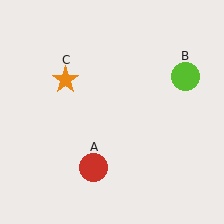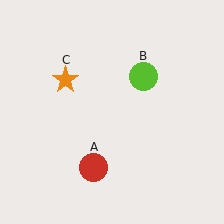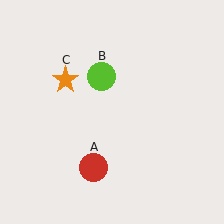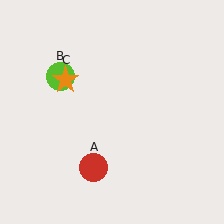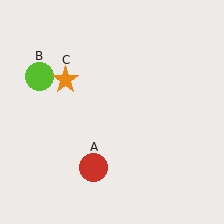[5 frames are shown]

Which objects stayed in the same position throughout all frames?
Red circle (object A) and orange star (object C) remained stationary.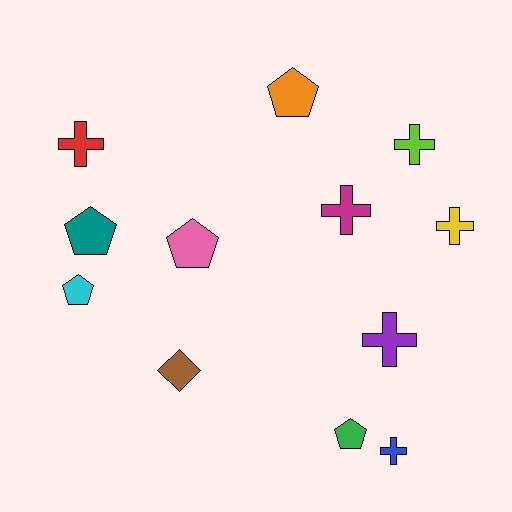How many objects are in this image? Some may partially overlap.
There are 12 objects.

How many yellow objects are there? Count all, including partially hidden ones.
There is 1 yellow object.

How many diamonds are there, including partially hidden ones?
There is 1 diamond.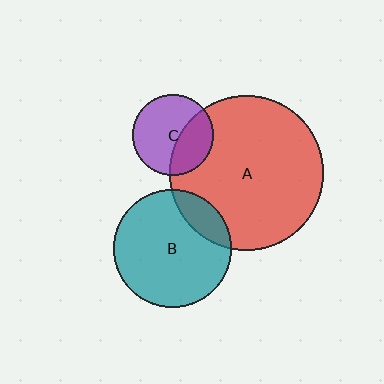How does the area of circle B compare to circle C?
Approximately 2.1 times.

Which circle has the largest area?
Circle A (red).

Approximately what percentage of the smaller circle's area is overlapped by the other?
Approximately 35%.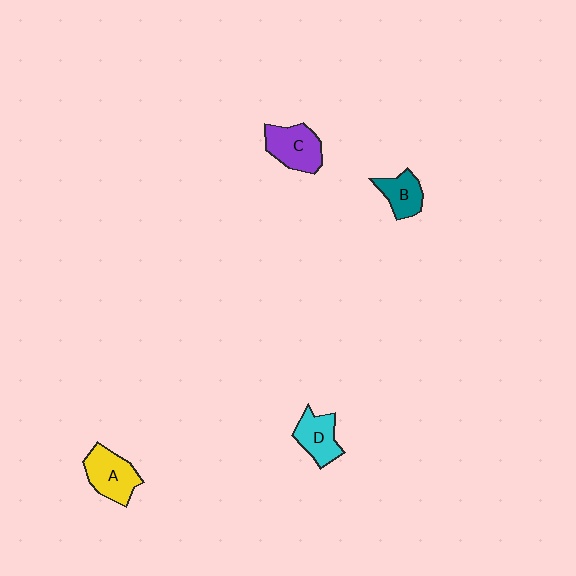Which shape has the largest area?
Shape A (yellow).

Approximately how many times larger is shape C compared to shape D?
Approximately 1.2 times.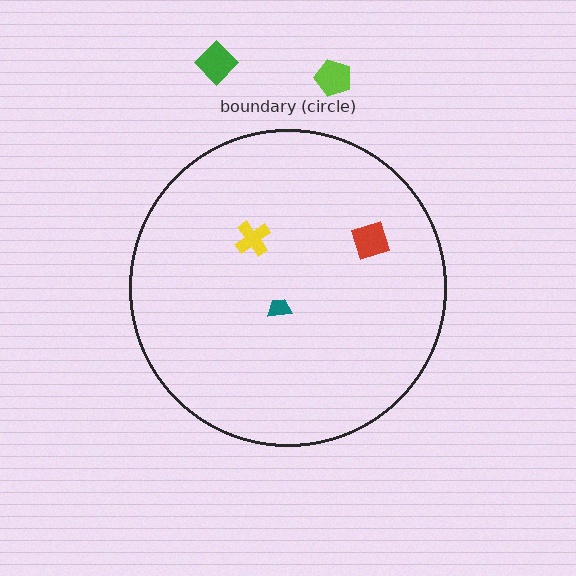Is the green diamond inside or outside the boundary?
Outside.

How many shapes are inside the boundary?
3 inside, 2 outside.